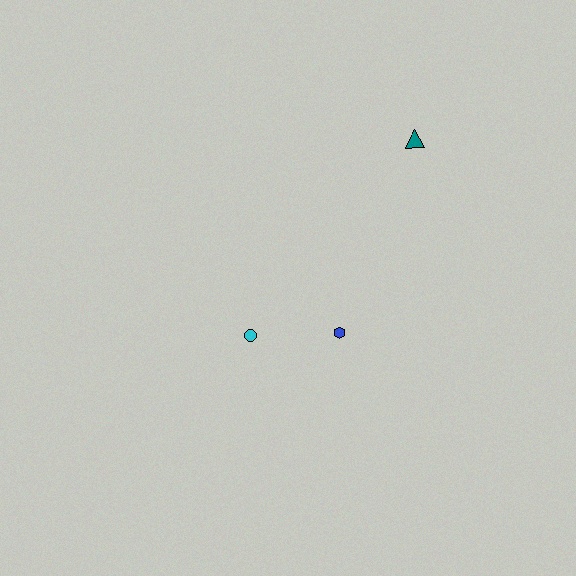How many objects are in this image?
There are 3 objects.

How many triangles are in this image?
There is 1 triangle.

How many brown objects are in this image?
There are no brown objects.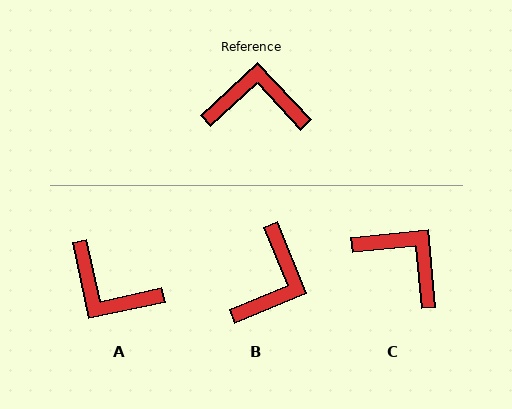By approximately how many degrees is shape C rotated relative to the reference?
Approximately 37 degrees clockwise.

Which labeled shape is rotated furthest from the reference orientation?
A, about 149 degrees away.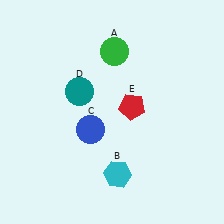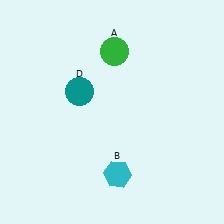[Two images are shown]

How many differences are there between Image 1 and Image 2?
There are 2 differences between the two images.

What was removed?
The red pentagon (E), the blue circle (C) were removed in Image 2.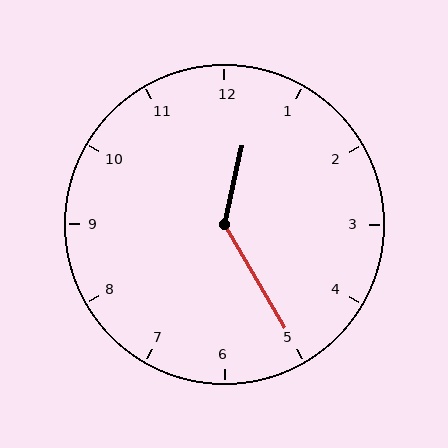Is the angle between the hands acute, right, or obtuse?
It is obtuse.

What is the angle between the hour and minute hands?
Approximately 138 degrees.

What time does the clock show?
12:25.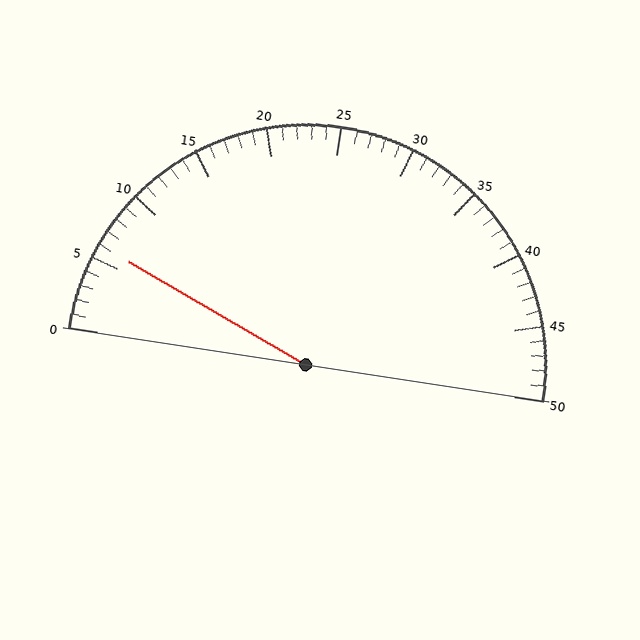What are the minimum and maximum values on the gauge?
The gauge ranges from 0 to 50.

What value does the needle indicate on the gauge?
The needle indicates approximately 6.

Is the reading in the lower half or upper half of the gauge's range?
The reading is in the lower half of the range (0 to 50).